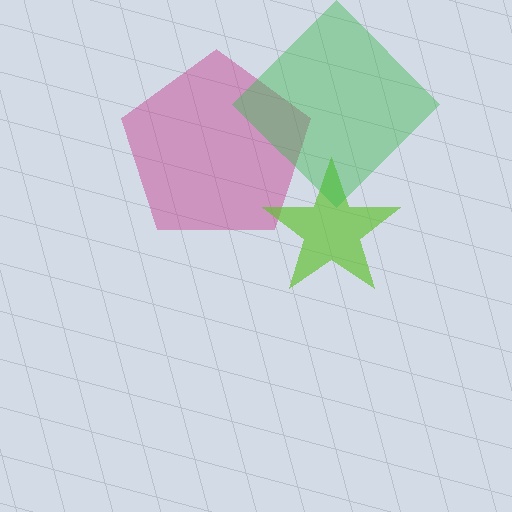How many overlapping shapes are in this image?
There are 3 overlapping shapes in the image.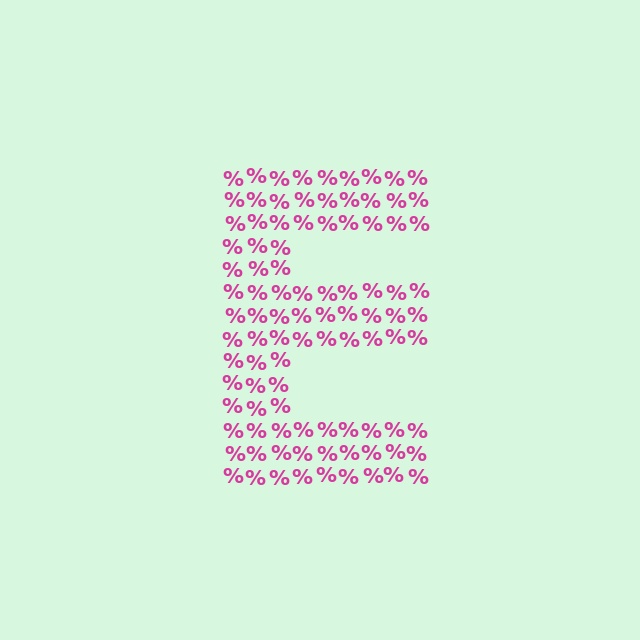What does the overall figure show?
The overall figure shows the letter E.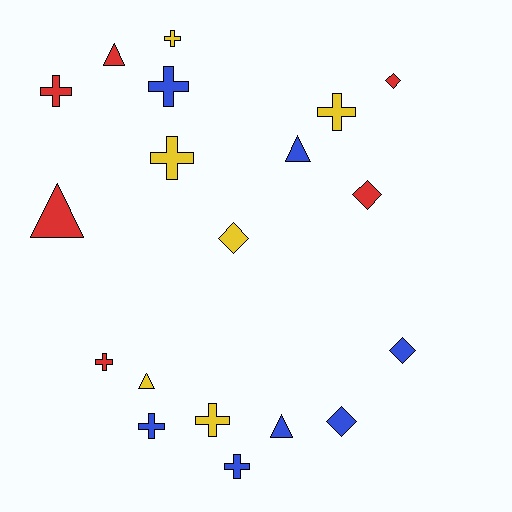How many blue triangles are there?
There are 2 blue triangles.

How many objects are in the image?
There are 19 objects.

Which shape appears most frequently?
Cross, with 9 objects.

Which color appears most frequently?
Blue, with 7 objects.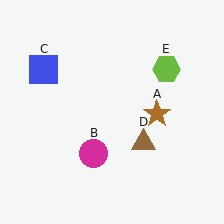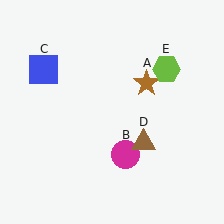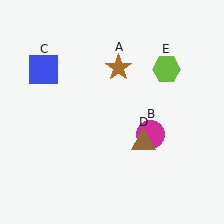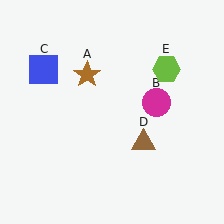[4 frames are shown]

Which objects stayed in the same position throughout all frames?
Blue square (object C) and brown triangle (object D) and lime hexagon (object E) remained stationary.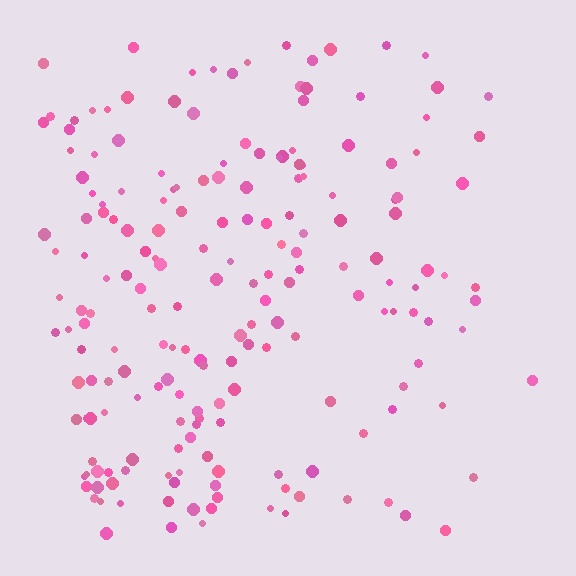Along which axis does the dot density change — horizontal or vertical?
Horizontal.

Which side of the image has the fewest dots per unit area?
The right.